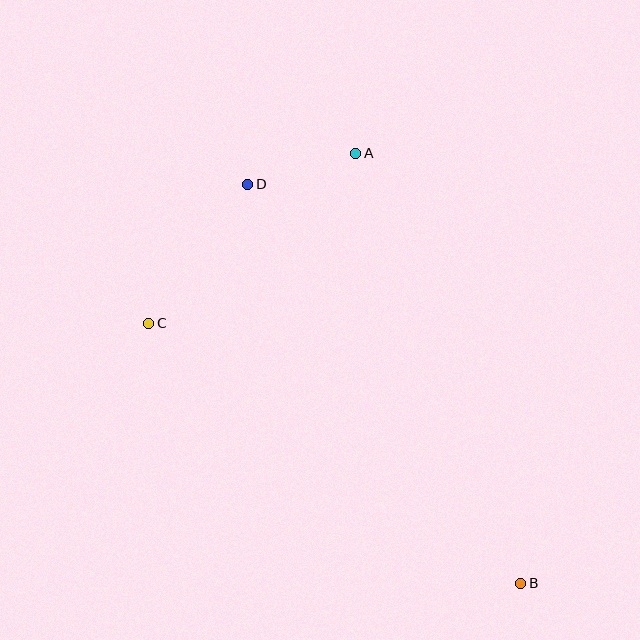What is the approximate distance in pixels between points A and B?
The distance between A and B is approximately 461 pixels.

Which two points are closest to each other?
Points A and D are closest to each other.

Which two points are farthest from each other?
Points B and D are farthest from each other.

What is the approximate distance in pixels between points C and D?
The distance between C and D is approximately 171 pixels.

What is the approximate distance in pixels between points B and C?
The distance between B and C is approximately 454 pixels.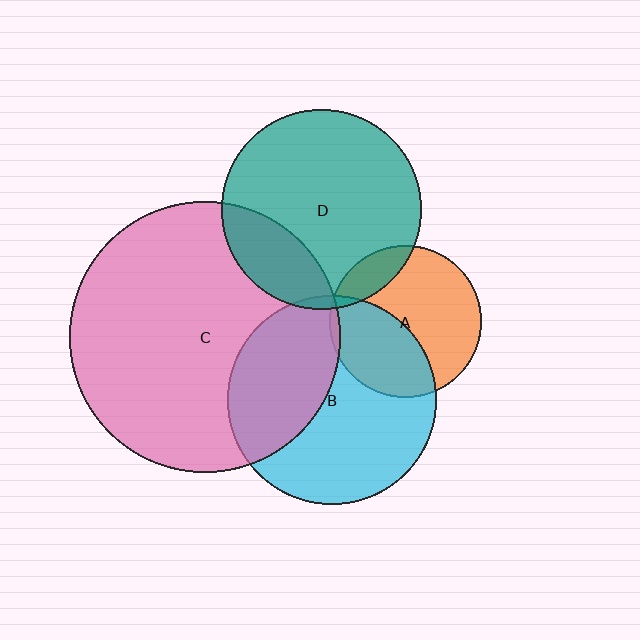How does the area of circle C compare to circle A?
Approximately 3.2 times.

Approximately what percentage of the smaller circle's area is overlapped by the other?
Approximately 5%.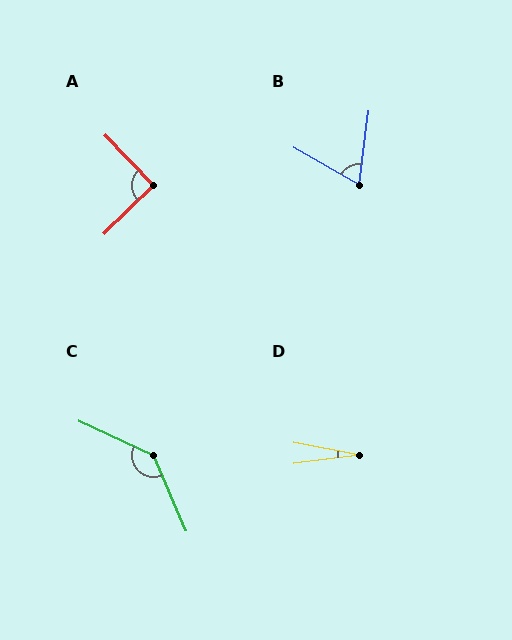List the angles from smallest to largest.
D (18°), B (67°), A (91°), C (138°).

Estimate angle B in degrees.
Approximately 67 degrees.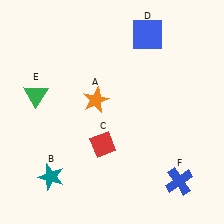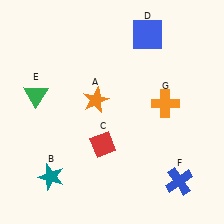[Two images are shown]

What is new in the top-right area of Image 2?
An orange cross (G) was added in the top-right area of Image 2.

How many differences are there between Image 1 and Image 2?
There is 1 difference between the two images.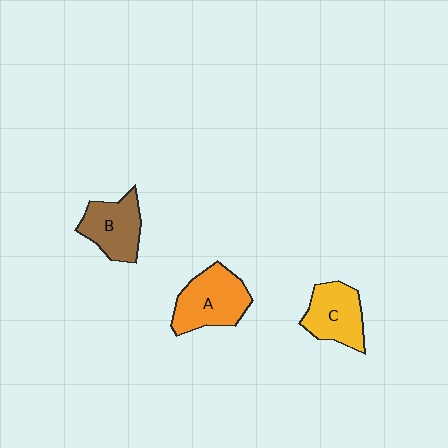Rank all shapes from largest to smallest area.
From largest to smallest: A (orange), C (yellow), B (brown).